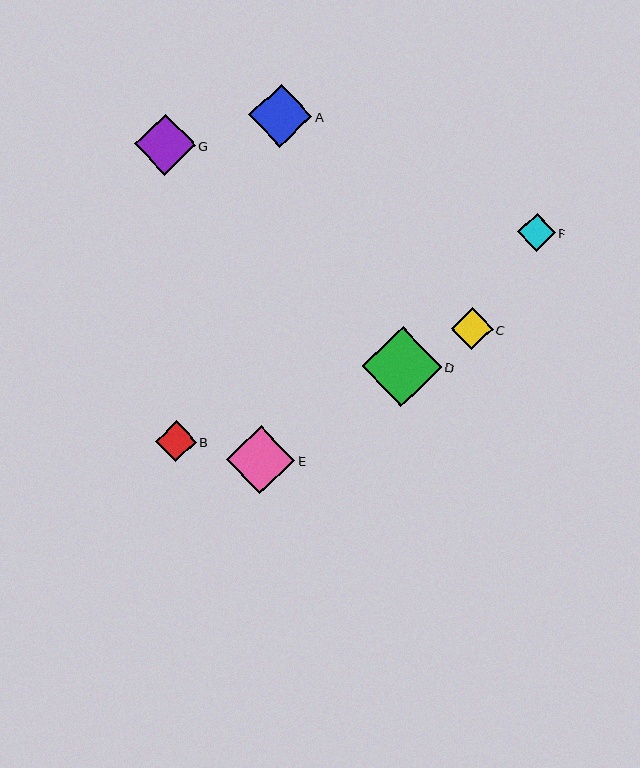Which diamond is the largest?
Diamond D is the largest with a size of approximately 80 pixels.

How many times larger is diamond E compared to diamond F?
Diamond E is approximately 1.8 times the size of diamond F.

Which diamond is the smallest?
Diamond F is the smallest with a size of approximately 38 pixels.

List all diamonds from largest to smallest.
From largest to smallest: D, E, A, G, C, B, F.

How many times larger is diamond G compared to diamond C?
Diamond G is approximately 1.4 times the size of diamond C.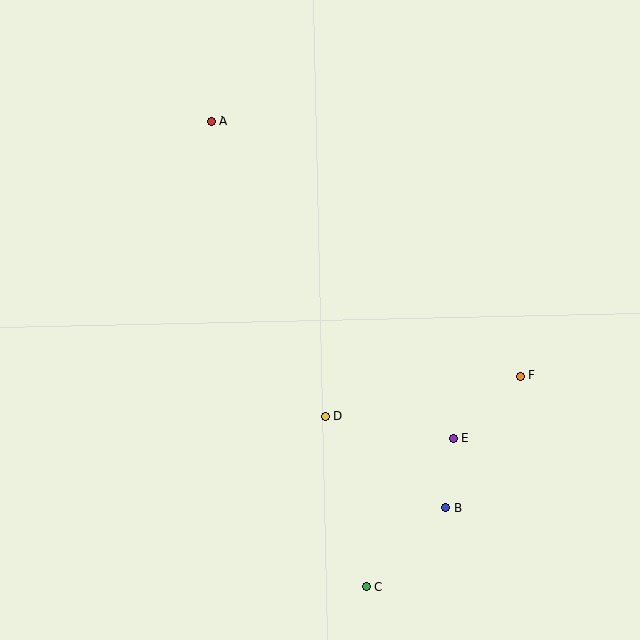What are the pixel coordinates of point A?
Point A is at (211, 121).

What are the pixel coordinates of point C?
Point C is at (366, 587).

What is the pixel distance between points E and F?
The distance between E and F is 92 pixels.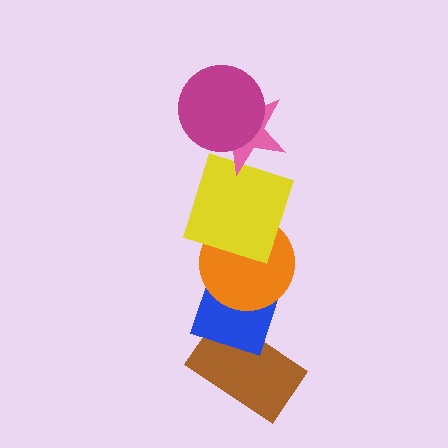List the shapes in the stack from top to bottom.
From top to bottom: the magenta circle, the pink star, the yellow square, the orange circle, the blue diamond, the brown rectangle.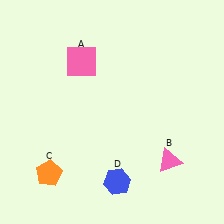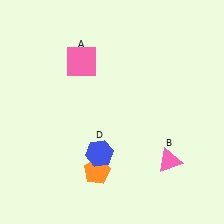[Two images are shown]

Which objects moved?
The objects that moved are: the orange pentagon (C), the blue hexagon (D).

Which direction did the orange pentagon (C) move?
The orange pentagon (C) moved right.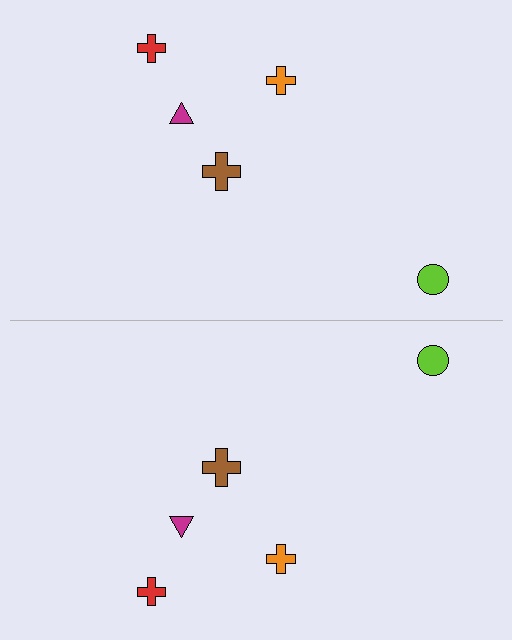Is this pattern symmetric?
Yes, this pattern has bilateral (reflection) symmetry.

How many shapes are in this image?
There are 10 shapes in this image.